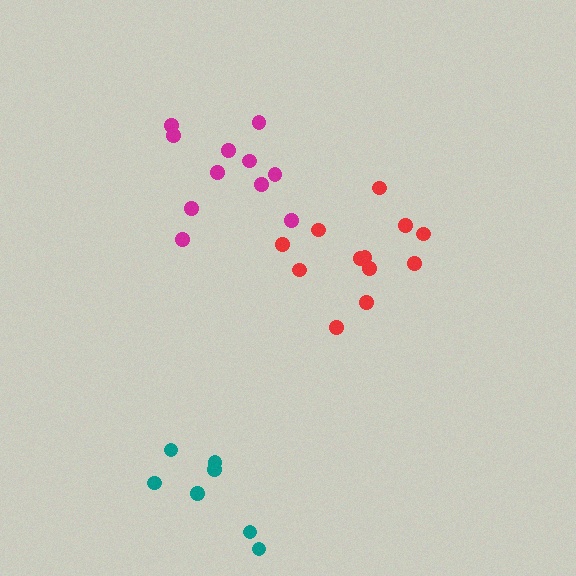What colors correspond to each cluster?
The clusters are colored: magenta, red, teal.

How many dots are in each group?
Group 1: 11 dots, Group 2: 12 dots, Group 3: 7 dots (30 total).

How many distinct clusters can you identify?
There are 3 distinct clusters.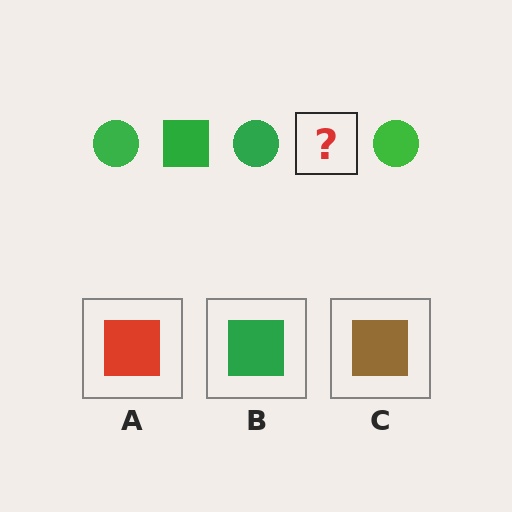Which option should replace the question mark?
Option B.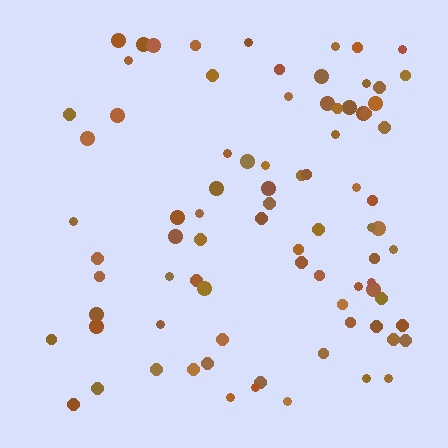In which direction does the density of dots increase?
From left to right, with the right side densest.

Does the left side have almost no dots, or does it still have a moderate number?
Still a moderate number, just noticeably fewer than the right.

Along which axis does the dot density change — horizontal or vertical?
Horizontal.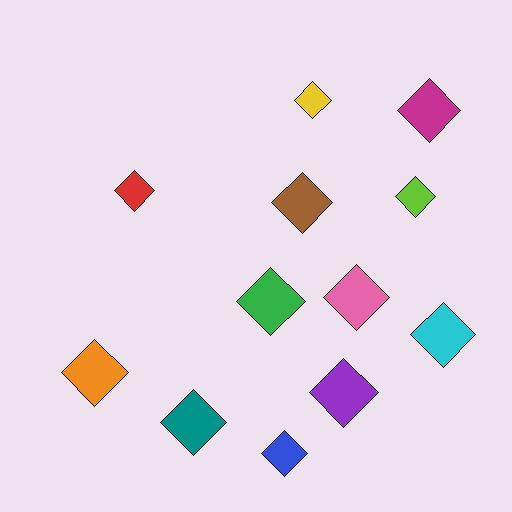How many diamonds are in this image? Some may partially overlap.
There are 12 diamonds.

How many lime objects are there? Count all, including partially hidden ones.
There is 1 lime object.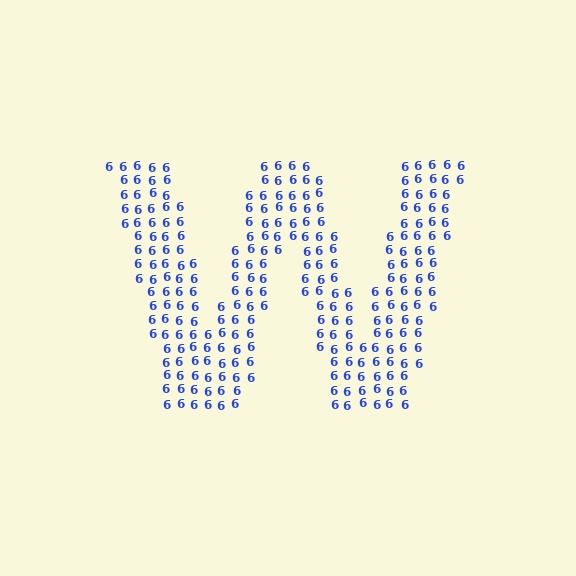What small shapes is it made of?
It is made of small digit 6's.